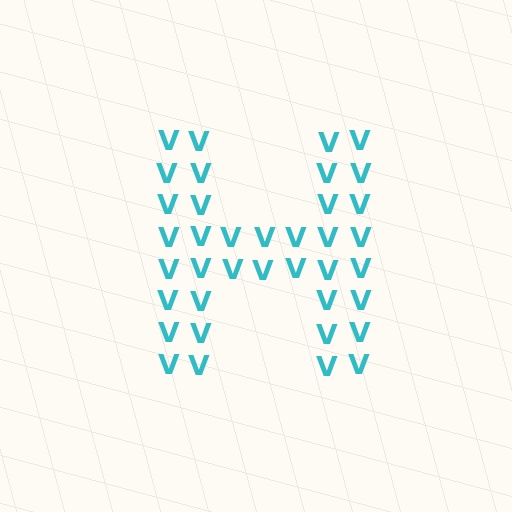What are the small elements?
The small elements are letter V's.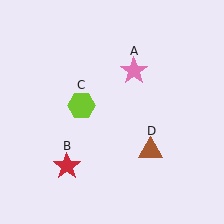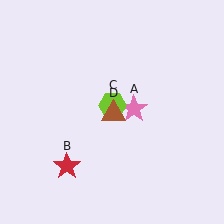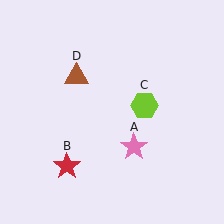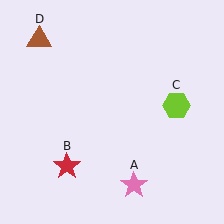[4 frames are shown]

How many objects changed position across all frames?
3 objects changed position: pink star (object A), lime hexagon (object C), brown triangle (object D).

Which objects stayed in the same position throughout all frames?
Red star (object B) remained stationary.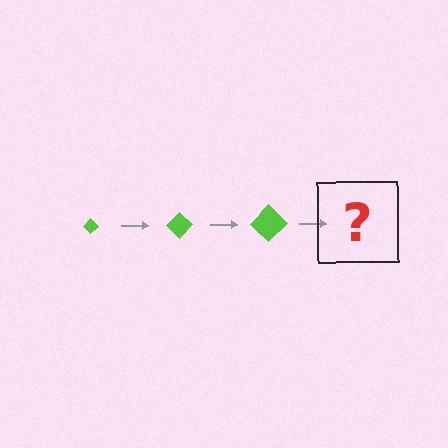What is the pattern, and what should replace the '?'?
The pattern is that the diamond gets progressively larger each step. The '?' should be a lime diamond, larger than the previous one.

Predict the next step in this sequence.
The next step is a lime diamond, larger than the previous one.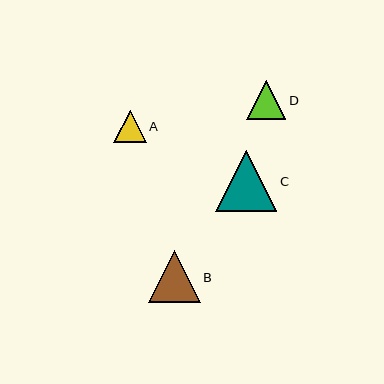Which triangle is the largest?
Triangle C is the largest with a size of approximately 61 pixels.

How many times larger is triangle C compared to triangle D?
Triangle C is approximately 1.5 times the size of triangle D.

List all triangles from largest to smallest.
From largest to smallest: C, B, D, A.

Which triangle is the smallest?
Triangle A is the smallest with a size of approximately 32 pixels.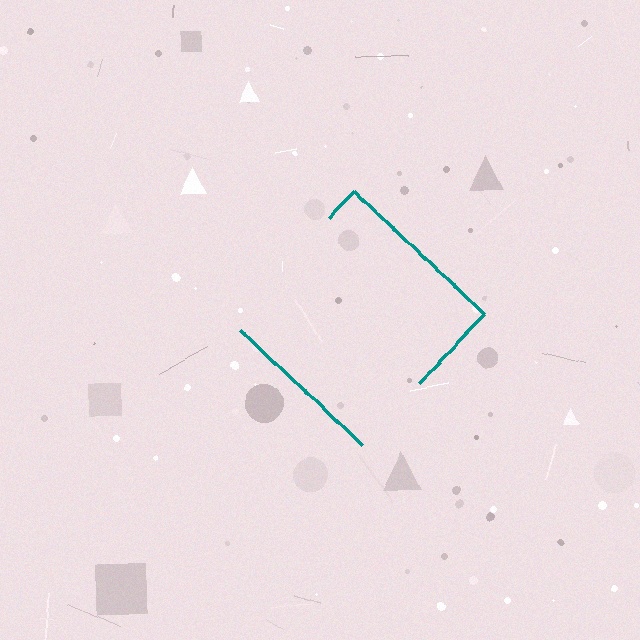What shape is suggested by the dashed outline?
The dashed outline suggests a diamond.